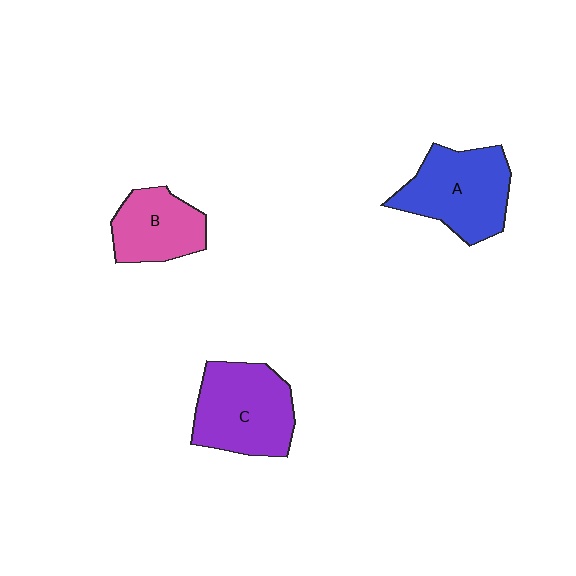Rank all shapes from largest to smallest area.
From largest to smallest: C (purple), A (blue), B (pink).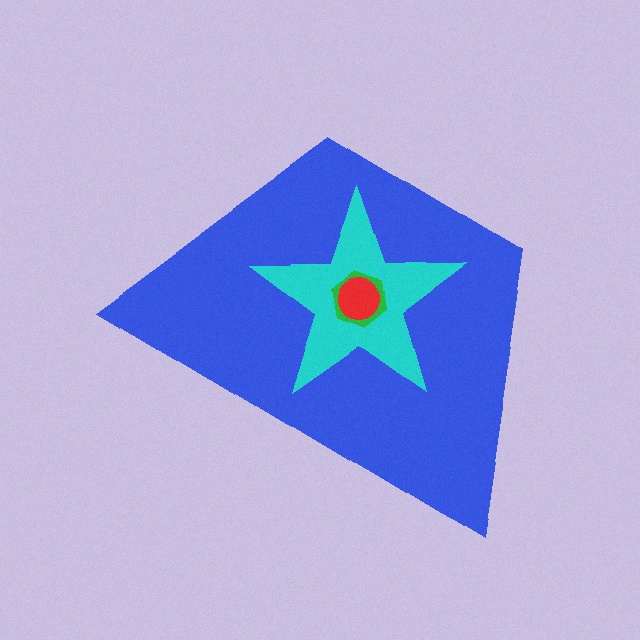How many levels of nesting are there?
4.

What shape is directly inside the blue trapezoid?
The cyan star.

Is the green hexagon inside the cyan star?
Yes.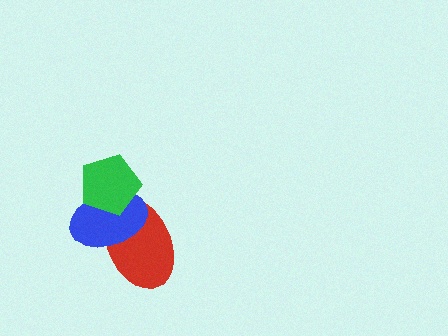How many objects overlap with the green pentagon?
2 objects overlap with the green pentagon.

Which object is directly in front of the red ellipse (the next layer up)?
The blue ellipse is directly in front of the red ellipse.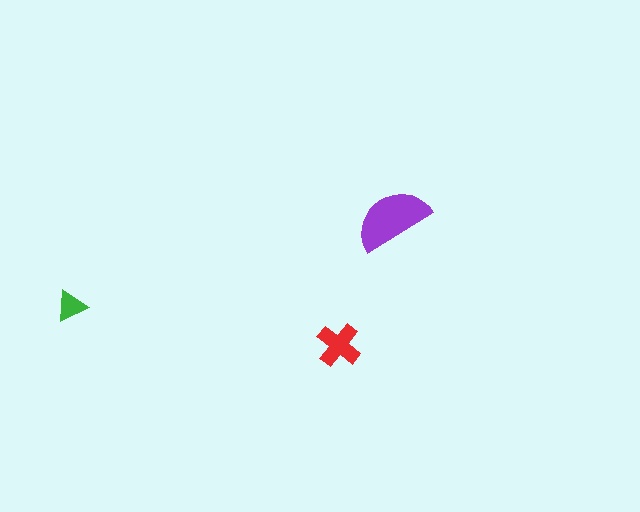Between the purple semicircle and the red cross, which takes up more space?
The purple semicircle.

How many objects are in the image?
There are 3 objects in the image.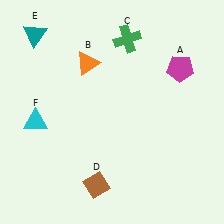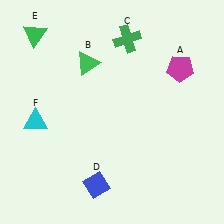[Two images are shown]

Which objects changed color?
B changed from orange to green. D changed from brown to blue. E changed from teal to green.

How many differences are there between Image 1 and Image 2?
There are 3 differences between the two images.